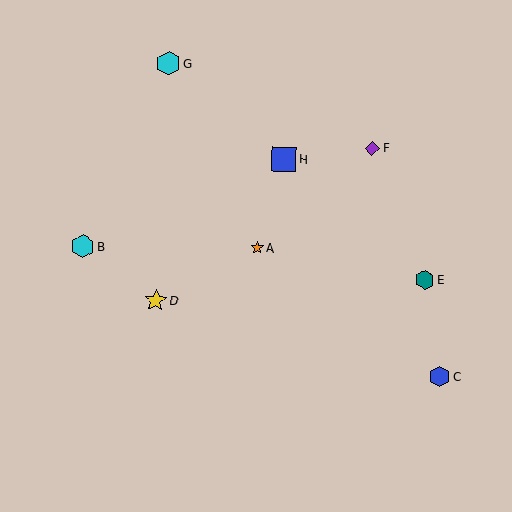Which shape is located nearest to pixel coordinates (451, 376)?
The blue hexagon (labeled C) at (440, 377) is nearest to that location.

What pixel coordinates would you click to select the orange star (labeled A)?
Click at (257, 248) to select the orange star A.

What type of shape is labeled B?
Shape B is a cyan hexagon.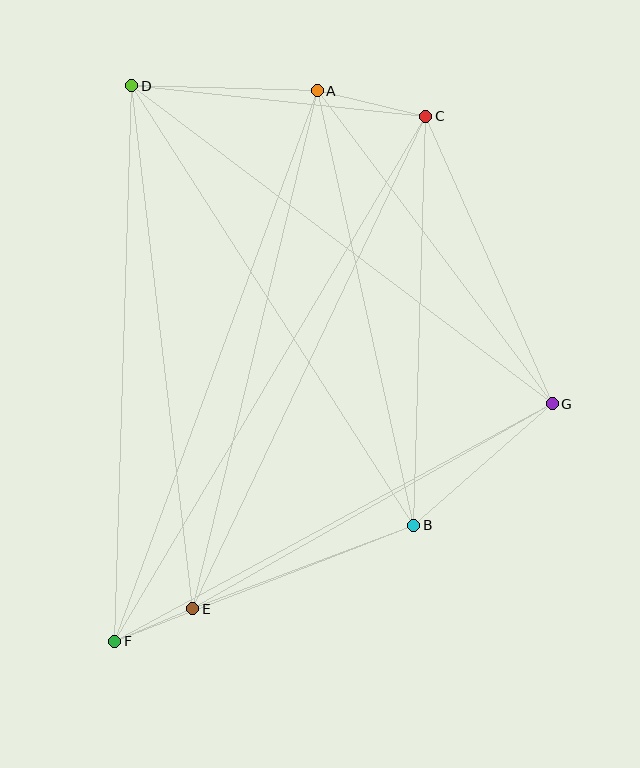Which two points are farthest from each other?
Points C and F are farthest from each other.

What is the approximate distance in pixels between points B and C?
The distance between B and C is approximately 409 pixels.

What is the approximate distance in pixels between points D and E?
The distance between D and E is approximately 527 pixels.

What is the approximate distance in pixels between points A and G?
The distance between A and G is approximately 391 pixels.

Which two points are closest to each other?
Points E and F are closest to each other.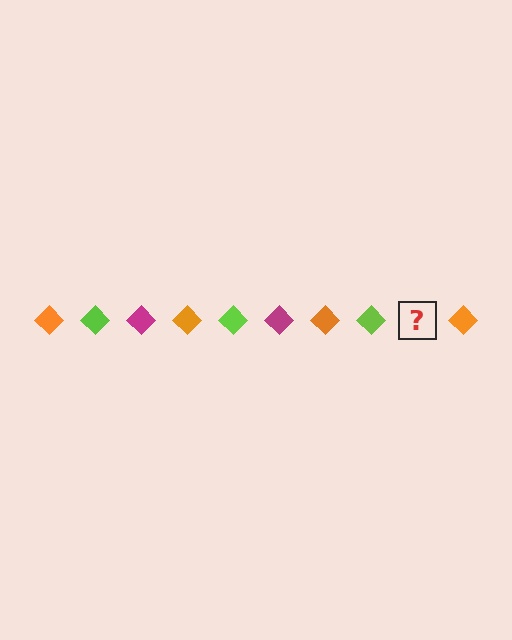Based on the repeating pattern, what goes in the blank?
The blank should be a magenta diamond.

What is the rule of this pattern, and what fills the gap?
The rule is that the pattern cycles through orange, lime, magenta diamonds. The gap should be filled with a magenta diamond.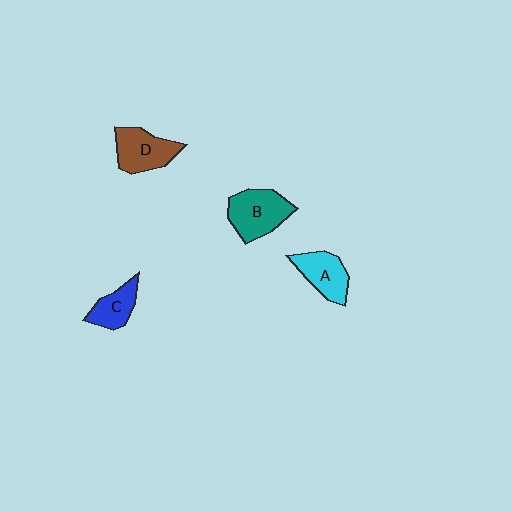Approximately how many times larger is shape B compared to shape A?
Approximately 1.3 times.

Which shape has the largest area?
Shape B (teal).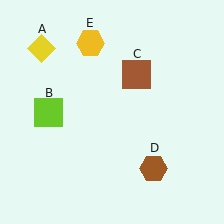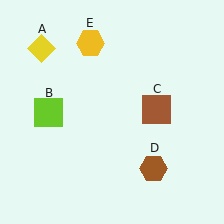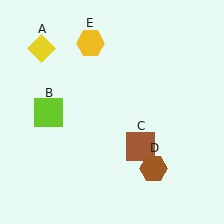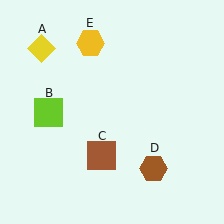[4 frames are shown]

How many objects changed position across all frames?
1 object changed position: brown square (object C).